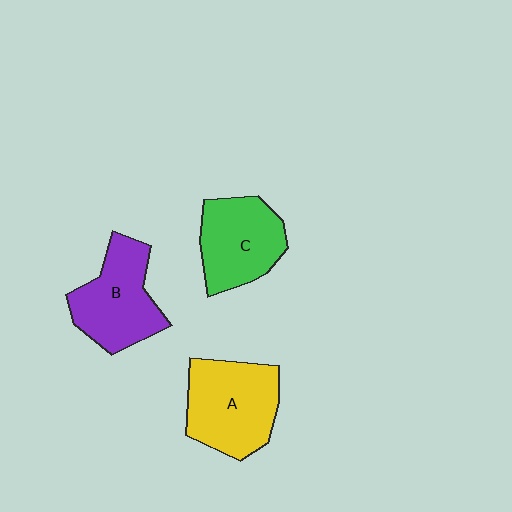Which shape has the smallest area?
Shape C (green).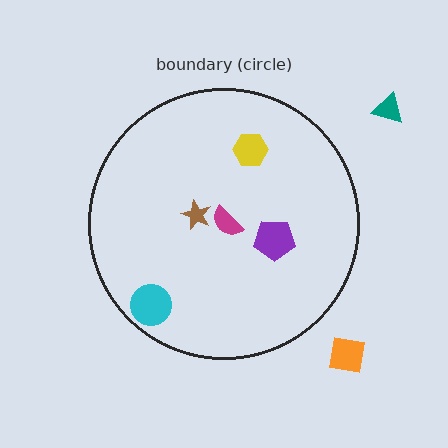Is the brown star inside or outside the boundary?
Inside.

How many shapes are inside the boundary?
5 inside, 2 outside.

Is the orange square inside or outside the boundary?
Outside.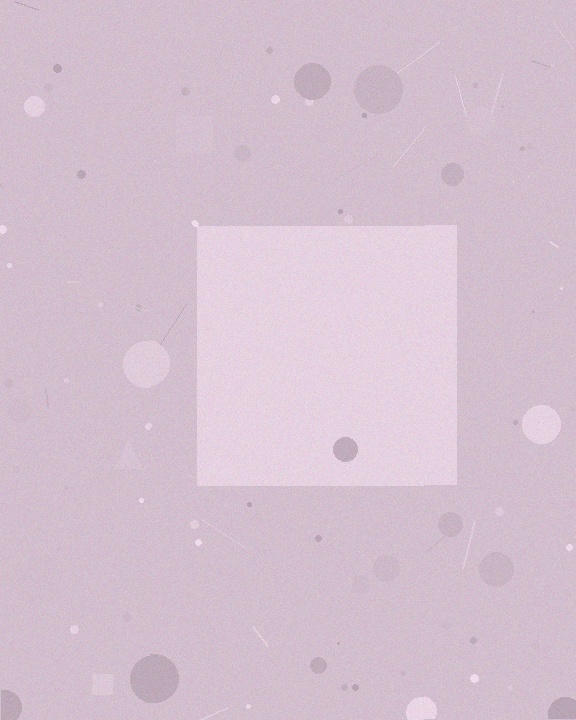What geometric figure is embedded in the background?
A square is embedded in the background.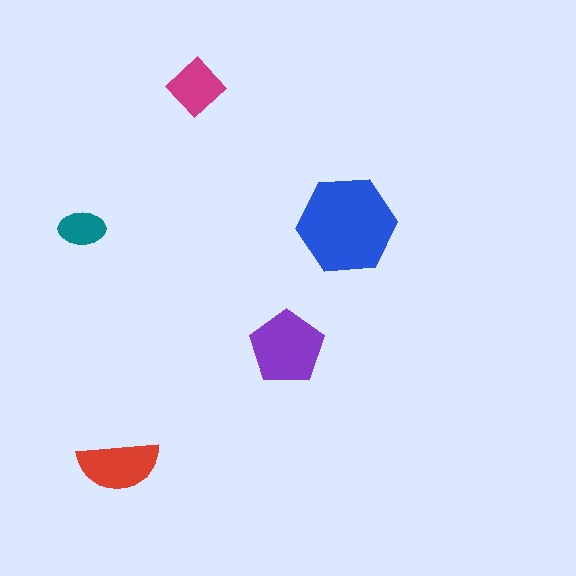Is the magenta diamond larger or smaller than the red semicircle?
Smaller.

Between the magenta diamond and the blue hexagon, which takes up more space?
The blue hexagon.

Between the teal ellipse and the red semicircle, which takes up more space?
The red semicircle.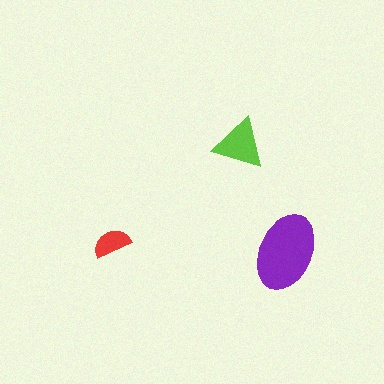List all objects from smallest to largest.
The red semicircle, the lime triangle, the purple ellipse.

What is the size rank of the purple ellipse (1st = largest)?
1st.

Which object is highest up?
The lime triangle is topmost.